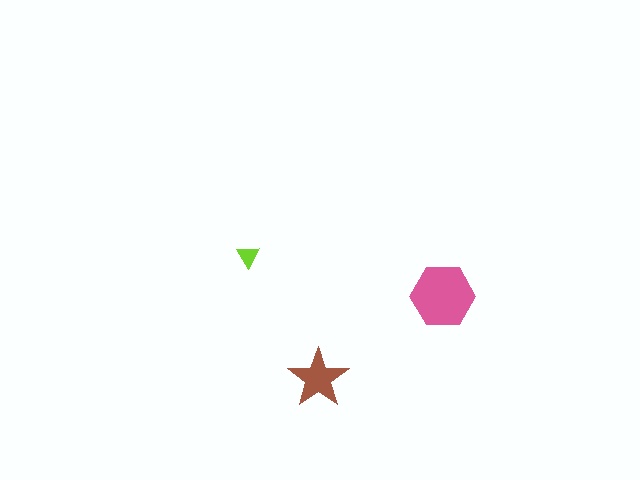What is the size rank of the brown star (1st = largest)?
2nd.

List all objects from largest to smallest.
The pink hexagon, the brown star, the lime triangle.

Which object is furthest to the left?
The lime triangle is leftmost.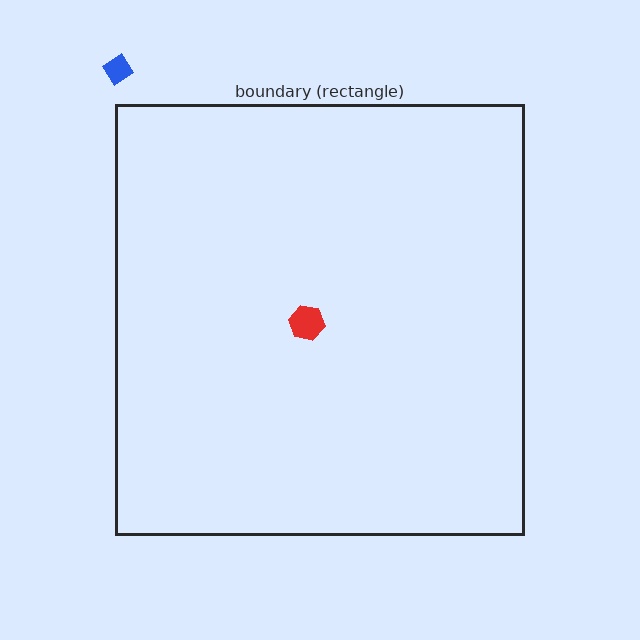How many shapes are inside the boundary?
1 inside, 1 outside.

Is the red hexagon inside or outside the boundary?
Inside.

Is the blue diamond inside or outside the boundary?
Outside.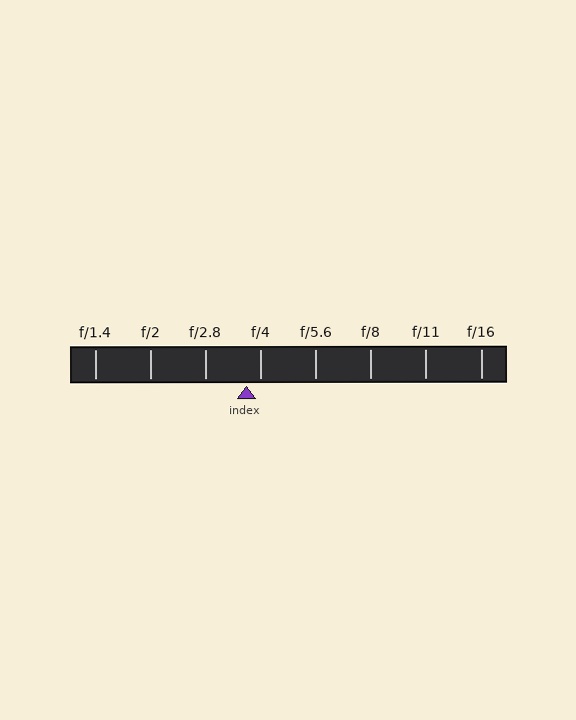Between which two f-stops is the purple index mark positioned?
The index mark is between f/2.8 and f/4.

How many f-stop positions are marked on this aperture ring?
There are 8 f-stop positions marked.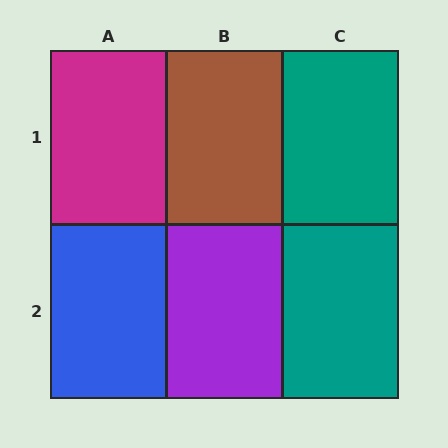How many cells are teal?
2 cells are teal.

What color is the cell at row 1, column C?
Teal.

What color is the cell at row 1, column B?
Brown.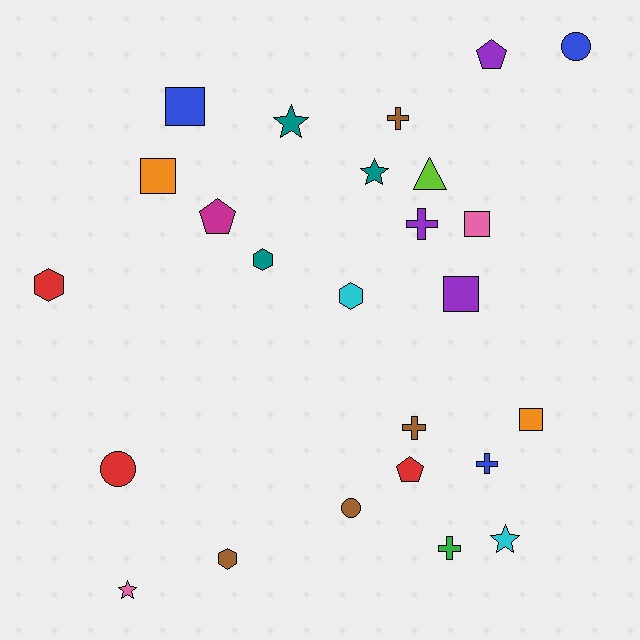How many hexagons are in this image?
There are 4 hexagons.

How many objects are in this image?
There are 25 objects.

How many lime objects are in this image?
There is 1 lime object.